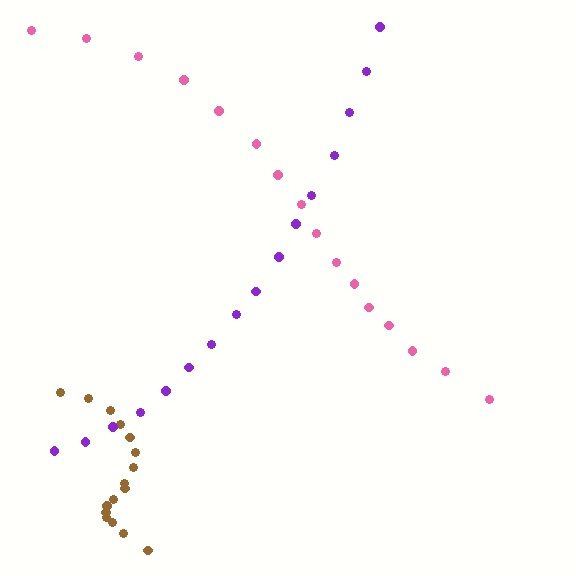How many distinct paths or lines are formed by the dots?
There are 3 distinct paths.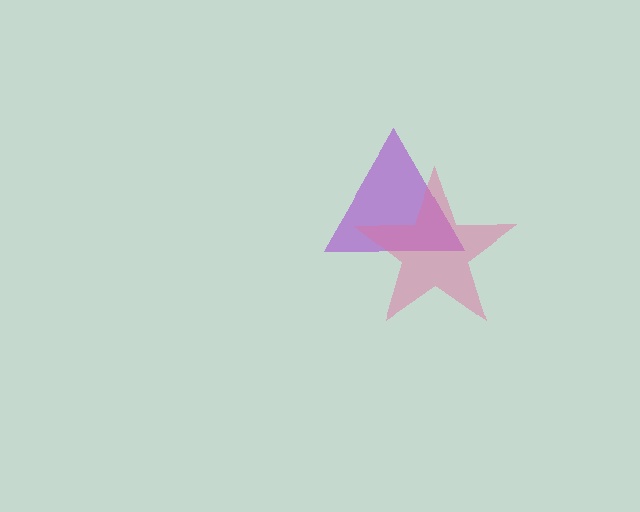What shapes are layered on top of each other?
The layered shapes are: a purple triangle, a pink star.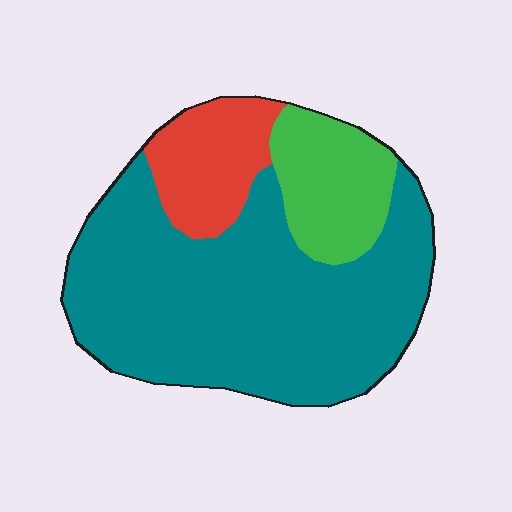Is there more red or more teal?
Teal.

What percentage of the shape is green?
Green covers 17% of the shape.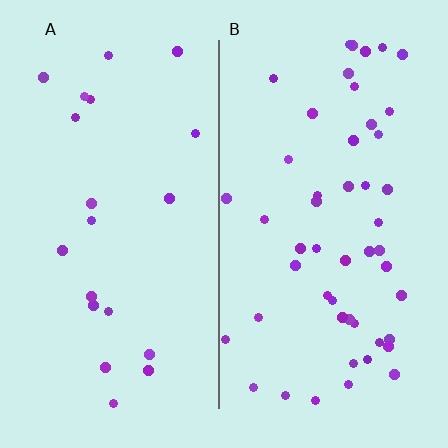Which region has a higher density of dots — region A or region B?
B (the right).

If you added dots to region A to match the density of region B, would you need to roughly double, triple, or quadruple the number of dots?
Approximately double.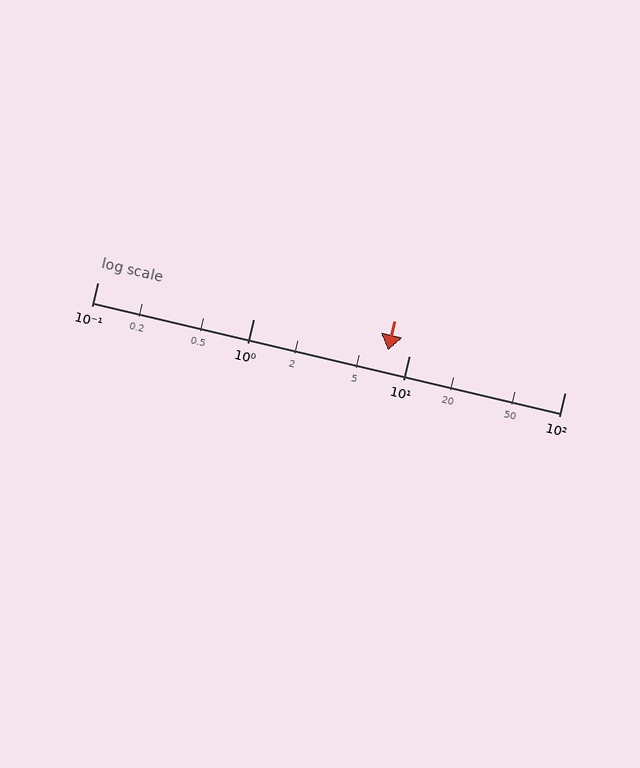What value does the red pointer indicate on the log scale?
The pointer indicates approximately 7.3.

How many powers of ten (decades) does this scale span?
The scale spans 3 decades, from 0.1 to 100.